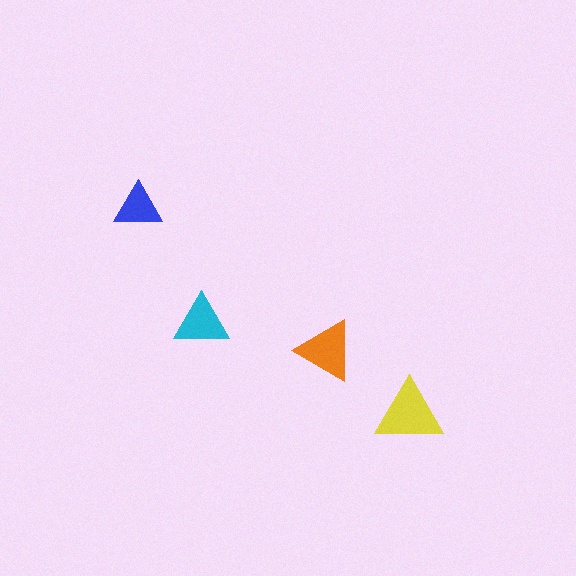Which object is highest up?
The blue triangle is topmost.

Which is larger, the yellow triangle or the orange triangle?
The yellow one.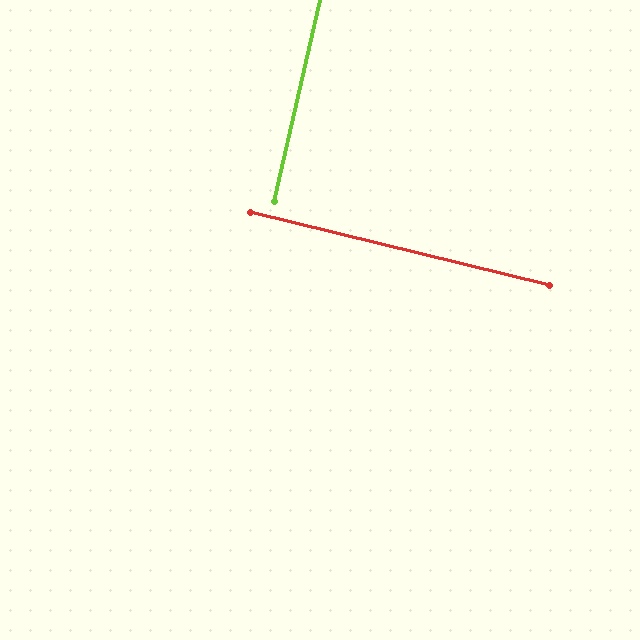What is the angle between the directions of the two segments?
Approximately 89 degrees.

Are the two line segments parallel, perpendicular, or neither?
Perpendicular — they meet at approximately 89°.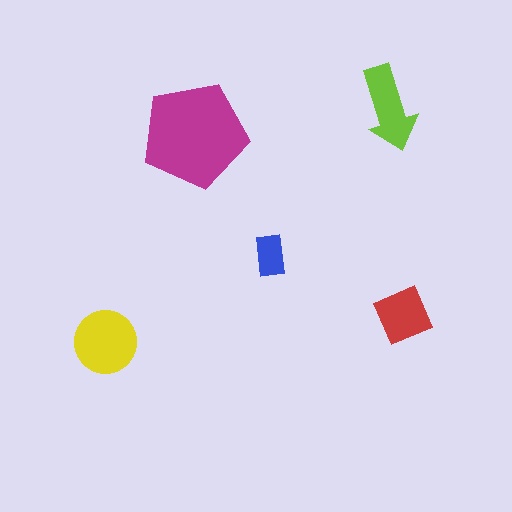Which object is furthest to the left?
The yellow circle is leftmost.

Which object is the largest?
The magenta pentagon.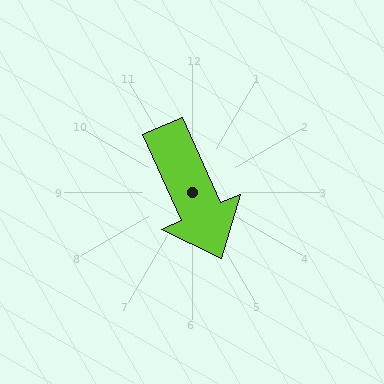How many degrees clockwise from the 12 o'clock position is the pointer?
Approximately 156 degrees.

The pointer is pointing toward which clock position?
Roughly 5 o'clock.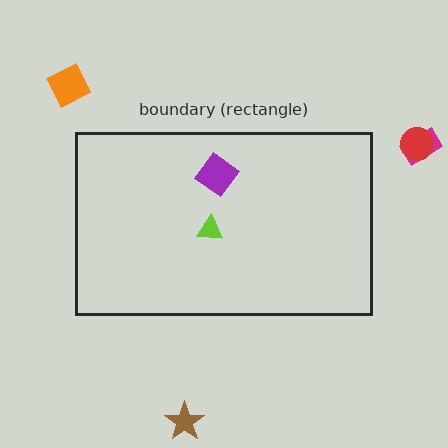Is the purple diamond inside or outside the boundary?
Inside.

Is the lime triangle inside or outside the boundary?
Inside.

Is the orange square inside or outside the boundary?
Outside.